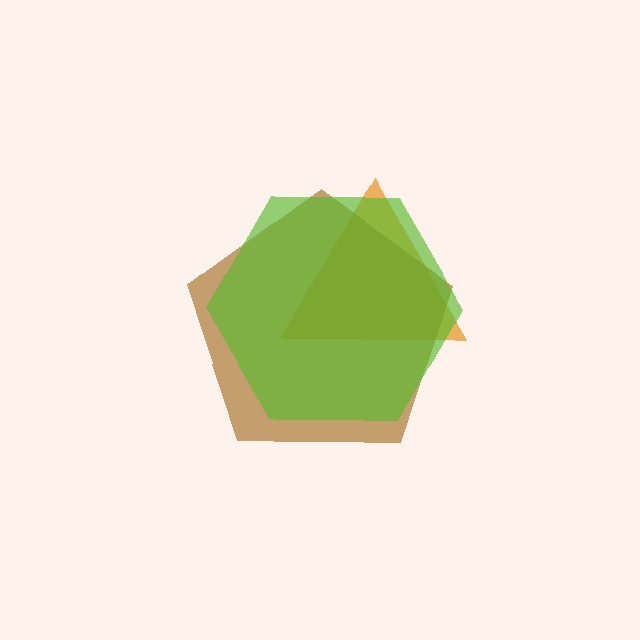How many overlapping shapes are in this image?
There are 3 overlapping shapes in the image.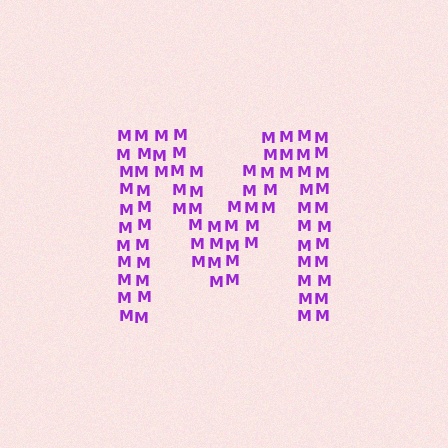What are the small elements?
The small elements are letter M's.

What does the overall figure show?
The overall figure shows the letter M.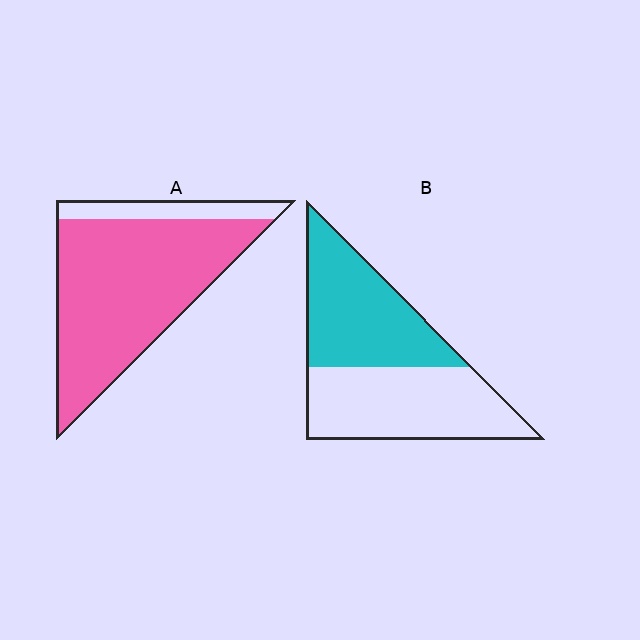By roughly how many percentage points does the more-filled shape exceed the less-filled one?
By roughly 35 percentage points (A over B).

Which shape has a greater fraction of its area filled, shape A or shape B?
Shape A.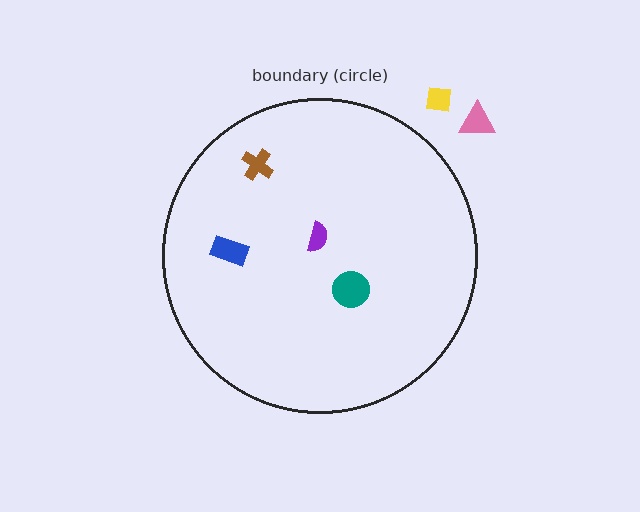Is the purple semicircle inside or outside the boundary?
Inside.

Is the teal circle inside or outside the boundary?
Inside.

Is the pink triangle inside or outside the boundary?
Outside.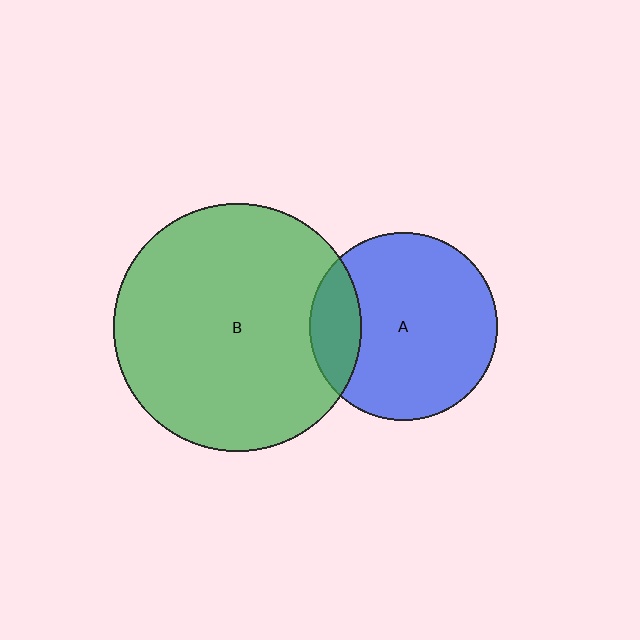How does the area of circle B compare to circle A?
Approximately 1.7 times.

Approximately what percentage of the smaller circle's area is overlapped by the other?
Approximately 20%.